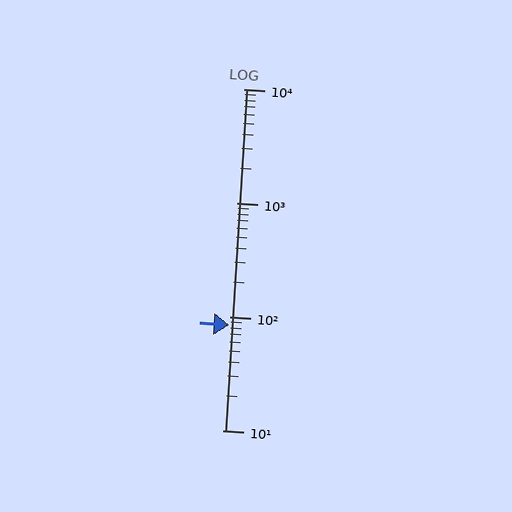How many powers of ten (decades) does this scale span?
The scale spans 3 decades, from 10 to 10000.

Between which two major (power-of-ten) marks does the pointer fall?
The pointer is between 10 and 100.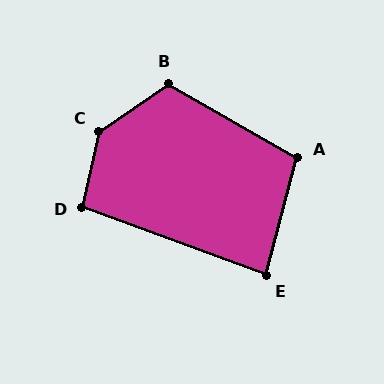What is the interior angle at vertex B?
Approximately 116 degrees (obtuse).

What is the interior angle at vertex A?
Approximately 105 degrees (obtuse).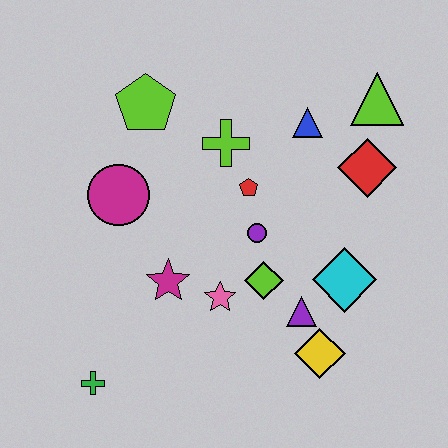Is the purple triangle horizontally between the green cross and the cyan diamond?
Yes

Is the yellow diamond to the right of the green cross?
Yes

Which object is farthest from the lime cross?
The green cross is farthest from the lime cross.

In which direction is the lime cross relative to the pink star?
The lime cross is above the pink star.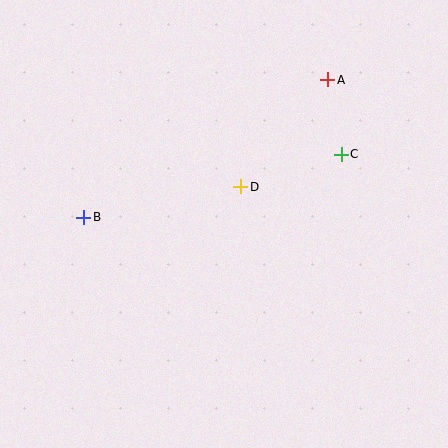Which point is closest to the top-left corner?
Point B is closest to the top-left corner.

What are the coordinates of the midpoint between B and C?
The midpoint between B and C is at (213, 186).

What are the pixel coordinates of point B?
Point B is at (84, 217).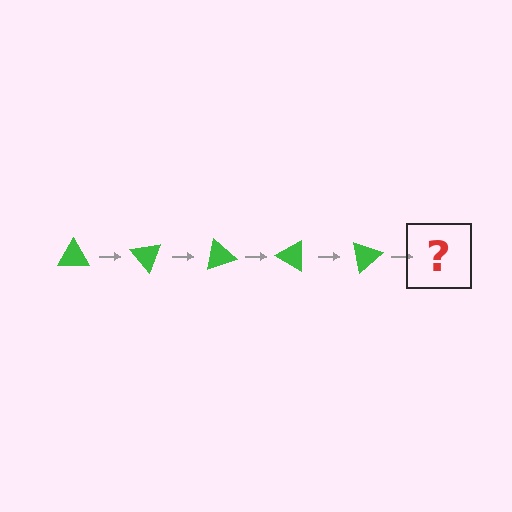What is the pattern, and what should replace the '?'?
The pattern is that the triangle rotates 50 degrees each step. The '?' should be a green triangle rotated 250 degrees.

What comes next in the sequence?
The next element should be a green triangle rotated 250 degrees.